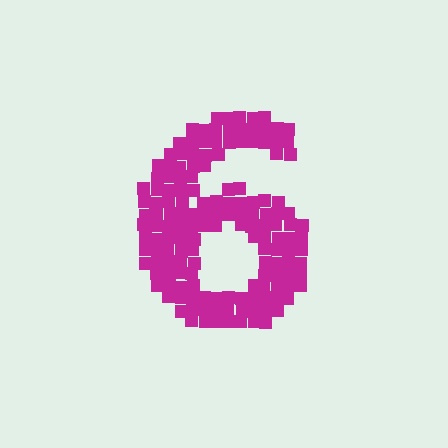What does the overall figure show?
The overall figure shows the digit 6.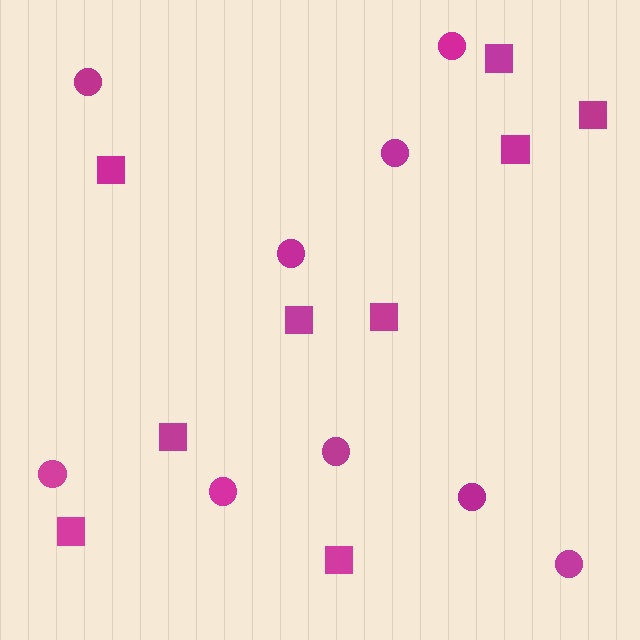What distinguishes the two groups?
There are 2 groups: one group of circles (9) and one group of squares (9).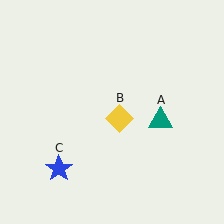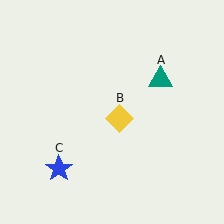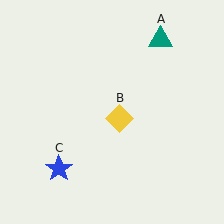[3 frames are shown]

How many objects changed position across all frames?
1 object changed position: teal triangle (object A).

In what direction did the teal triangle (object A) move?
The teal triangle (object A) moved up.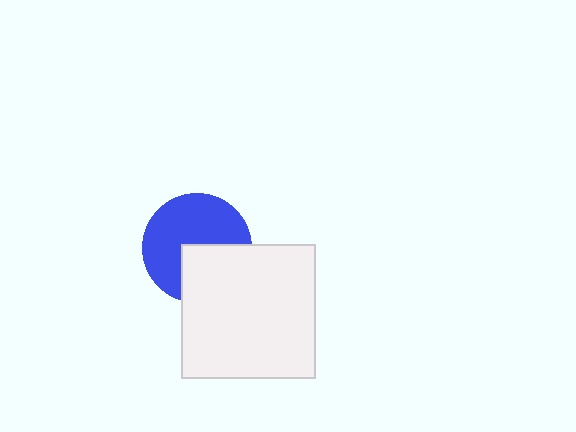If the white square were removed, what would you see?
You would see the complete blue circle.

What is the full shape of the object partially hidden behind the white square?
The partially hidden object is a blue circle.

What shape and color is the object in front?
The object in front is a white square.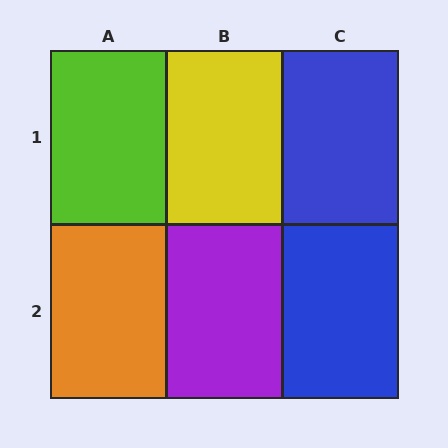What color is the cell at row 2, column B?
Purple.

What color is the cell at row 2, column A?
Orange.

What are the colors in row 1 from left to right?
Lime, yellow, blue.